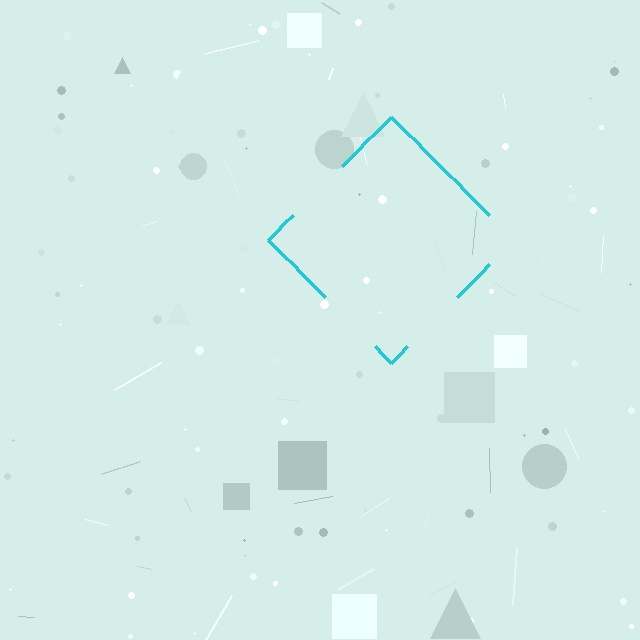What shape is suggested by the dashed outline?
The dashed outline suggests a diamond.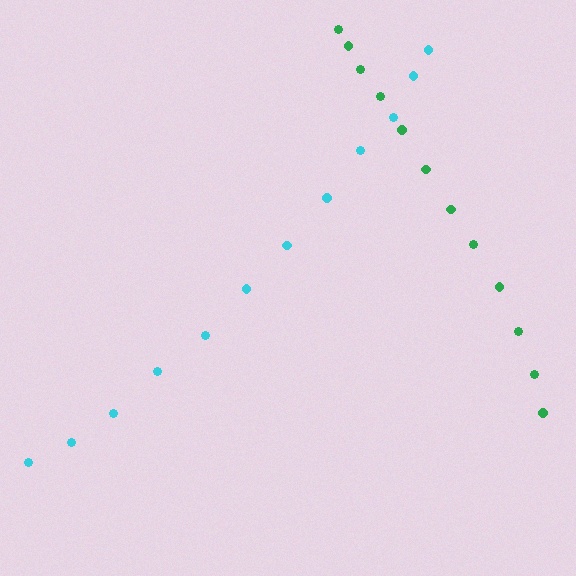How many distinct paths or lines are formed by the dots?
There are 2 distinct paths.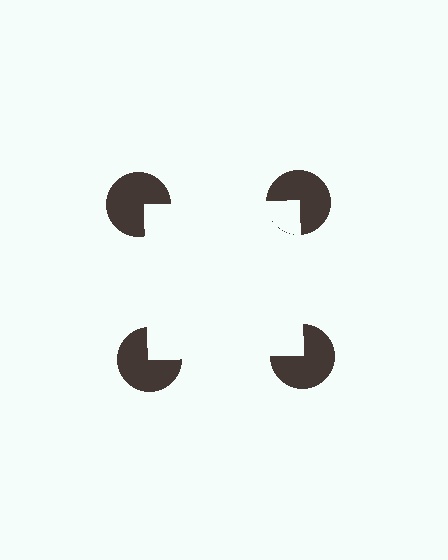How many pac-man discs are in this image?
There are 4 — one at each vertex of the illusory square.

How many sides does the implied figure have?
4 sides.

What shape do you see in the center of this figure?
An illusory square — its edges are inferred from the aligned wedge cuts in the pac-man discs, not physically drawn.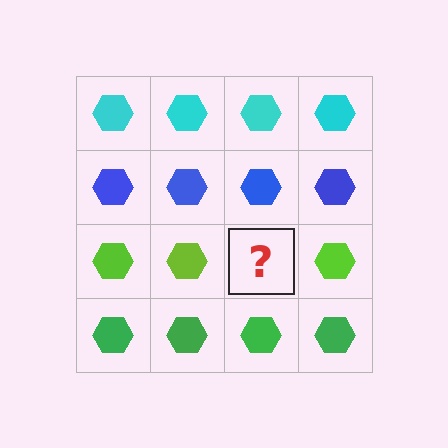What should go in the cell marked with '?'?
The missing cell should contain a lime hexagon.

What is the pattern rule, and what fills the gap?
The rule is that each row has a consistent color. The gap should be filled with a lime hexagon.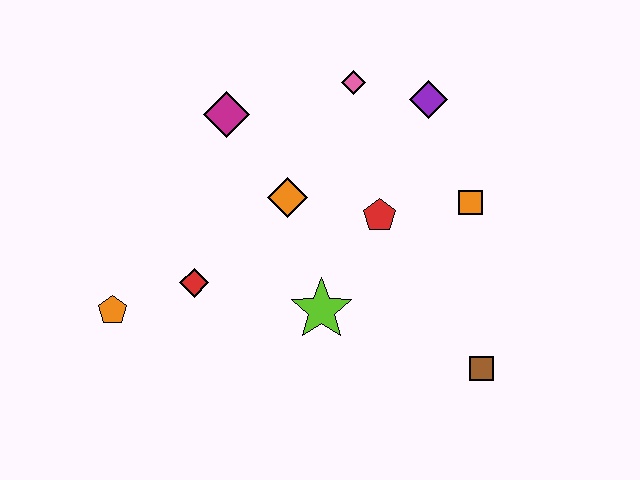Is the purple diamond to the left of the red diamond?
No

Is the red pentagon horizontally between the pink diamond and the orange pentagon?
No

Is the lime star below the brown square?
No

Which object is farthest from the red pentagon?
The orange pentagon is farthest from the red pentagon.